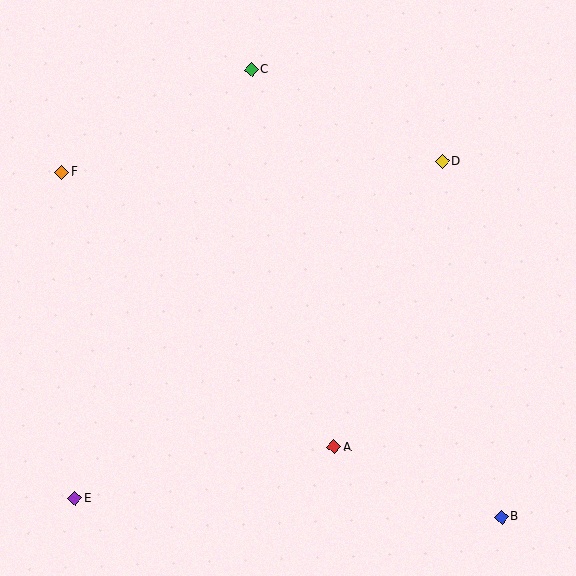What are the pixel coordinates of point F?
Point F is at (62, 172).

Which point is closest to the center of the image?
Point A at (334, 447) is closest to the center.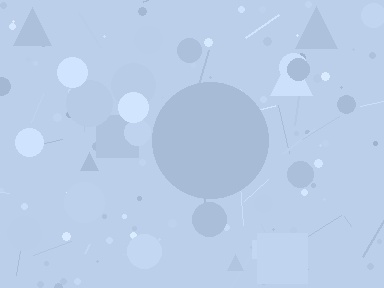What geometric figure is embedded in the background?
A circle is embedded in the background.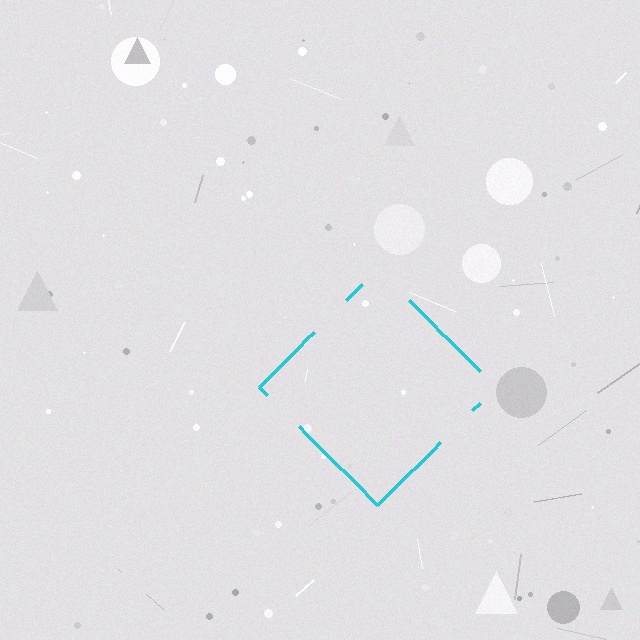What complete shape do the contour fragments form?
The contour fragments form a diamond.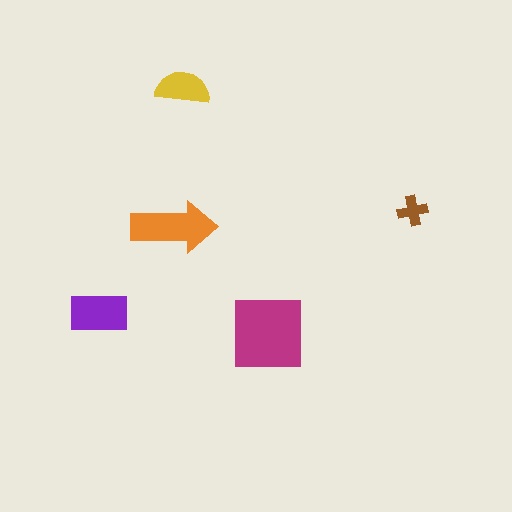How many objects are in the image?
There are 5 objects in the image.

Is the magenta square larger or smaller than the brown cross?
Larger.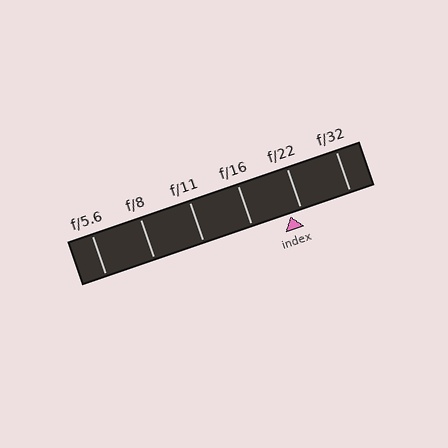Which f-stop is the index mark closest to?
The index mark is closest to f/22.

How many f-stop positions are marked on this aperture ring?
There are 6 f-stop positions marked.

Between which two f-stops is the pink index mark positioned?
The index mark is between f/16 and f/22.